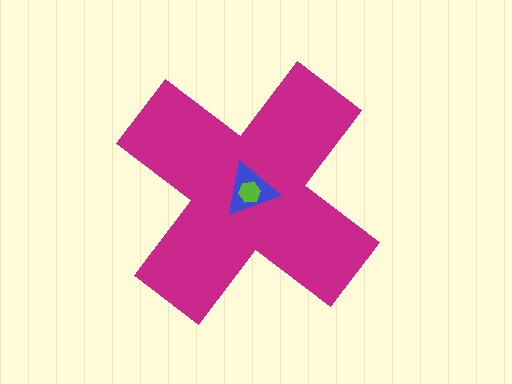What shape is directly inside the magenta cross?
The blue triangle.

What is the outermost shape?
The magenta cross.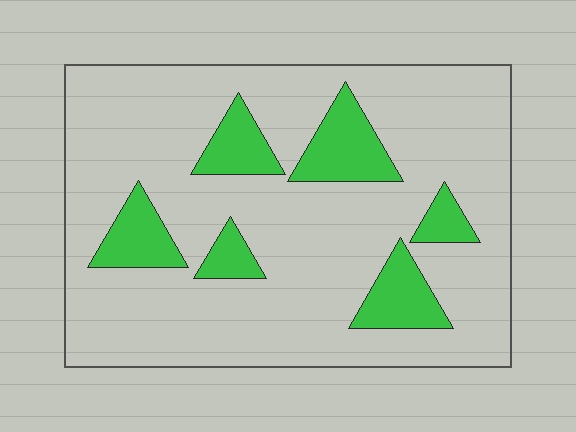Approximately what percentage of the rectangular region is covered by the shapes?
Approximately 20%.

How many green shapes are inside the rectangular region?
6.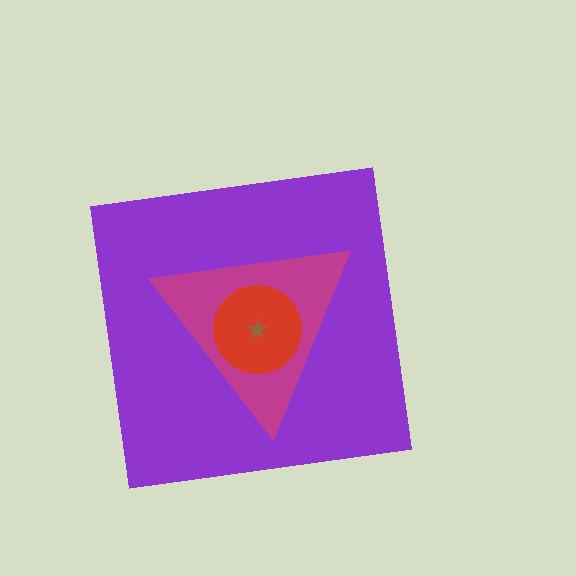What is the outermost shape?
The purple square.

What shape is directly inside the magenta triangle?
The red circle.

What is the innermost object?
The brown star.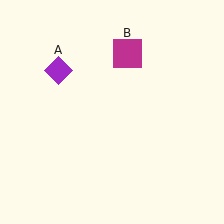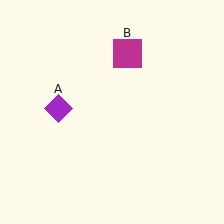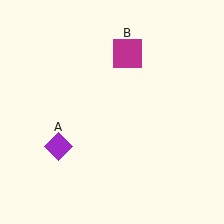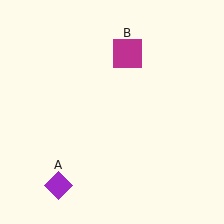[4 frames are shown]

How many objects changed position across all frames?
1 object changed position: purple diamond (object A).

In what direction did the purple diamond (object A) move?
The purple diamond (object A) moved down.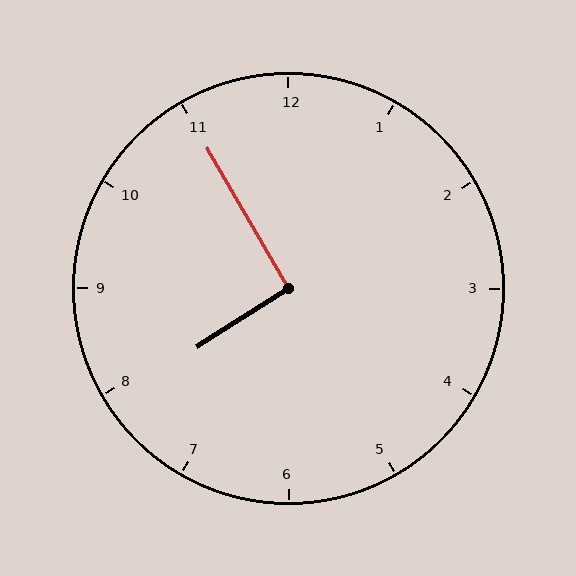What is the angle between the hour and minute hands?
Approximately 92 degrees.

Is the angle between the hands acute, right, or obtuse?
It is right.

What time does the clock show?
7:55.